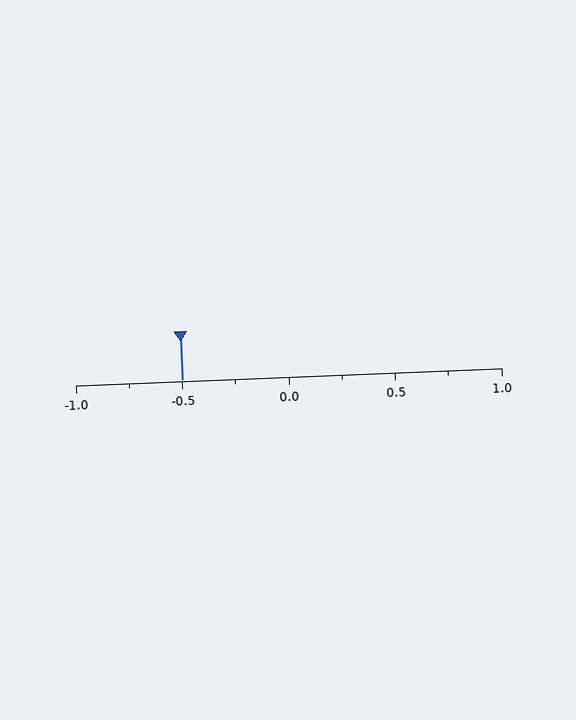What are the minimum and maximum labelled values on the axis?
The axis runs from -1.0 to 1.0.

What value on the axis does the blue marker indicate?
The marker indicates approximately -0.5.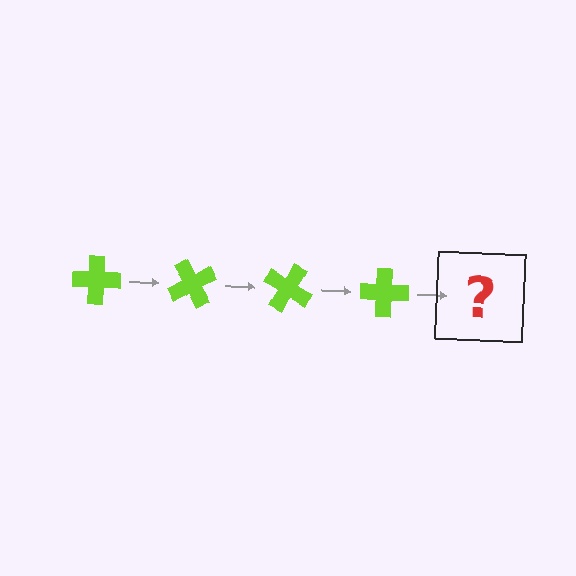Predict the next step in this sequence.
The next step is a lime cross rotated 240 degrees.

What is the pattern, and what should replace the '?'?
The pattern is that the cross rotates 60 degrees each step. The '?' should be a lime cross rotated 240 degrees.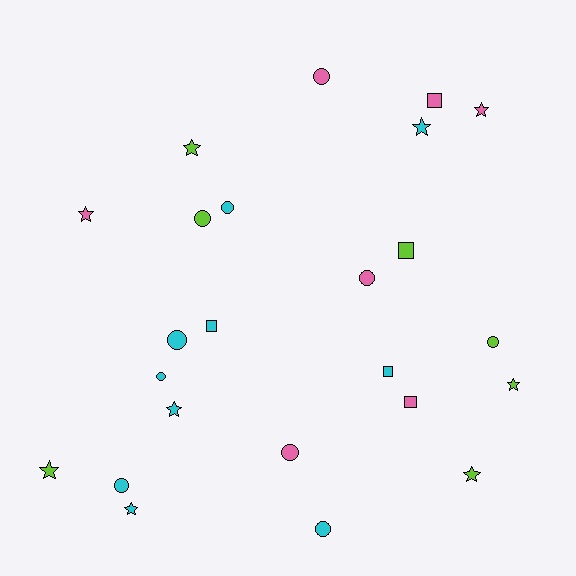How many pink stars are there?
There are 2 pink stars.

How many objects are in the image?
There are 24 objects.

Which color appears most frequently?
Cyan, with 10 objects.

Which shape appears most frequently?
Circle, with 10 objects.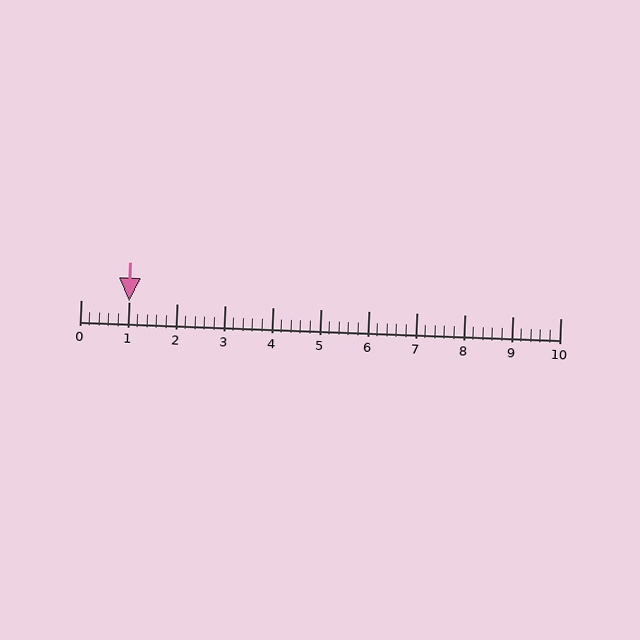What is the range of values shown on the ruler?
The ruler shows values from 0 to 10.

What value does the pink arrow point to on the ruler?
The pink arrow points to approximately 1.0.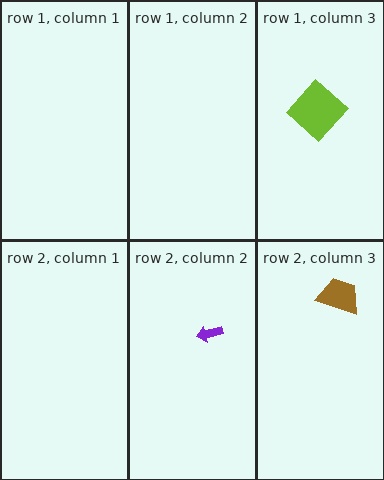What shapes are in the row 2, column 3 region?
The brown trapezoid.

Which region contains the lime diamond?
The row 1, column 3 region.